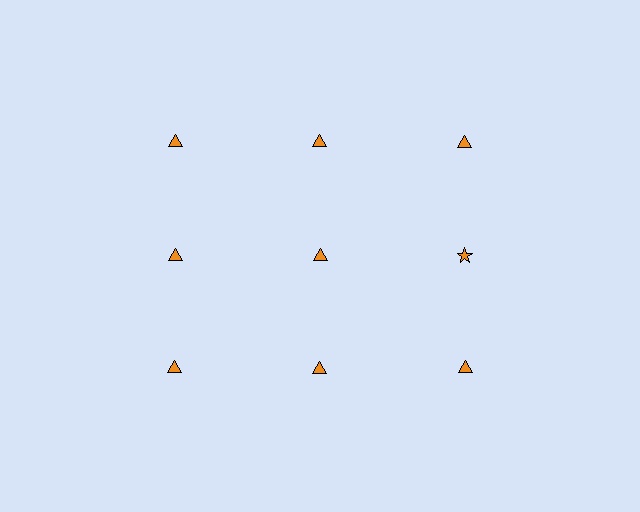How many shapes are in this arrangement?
There are 9 shapes arranged in a grid pattern.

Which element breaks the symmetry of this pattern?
The orange star in the second row, center column breaks the symmetry. All other shapes are orange triangles.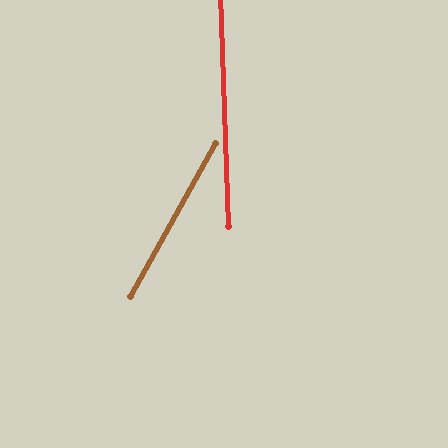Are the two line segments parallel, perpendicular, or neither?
Neither parallel nor perpendicular — they differ by about 31°.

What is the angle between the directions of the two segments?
Approximately 31 degrees.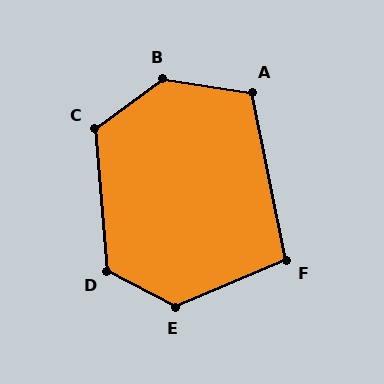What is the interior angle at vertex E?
Approximately 129 degrees (obtuse).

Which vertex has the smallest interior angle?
F, at approximately 102 degrees.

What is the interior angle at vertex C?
Approximately 121 degrees (obtuse).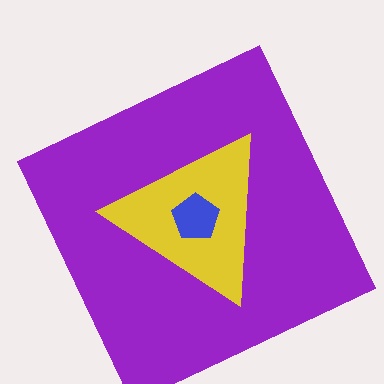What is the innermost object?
The blue pentagon.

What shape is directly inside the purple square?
The yellow triangle.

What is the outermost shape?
The purple square.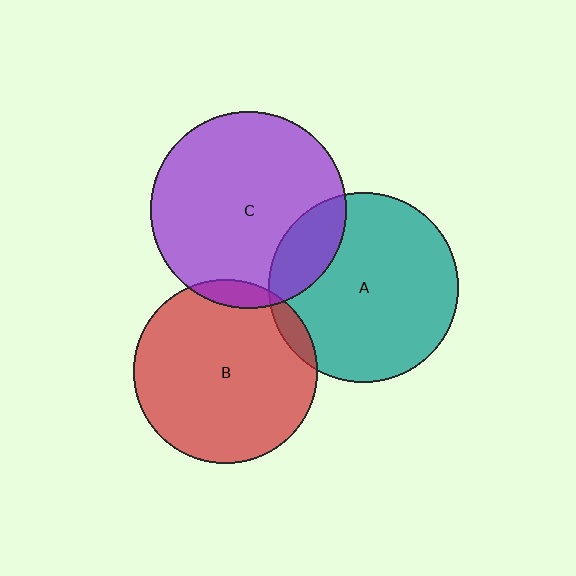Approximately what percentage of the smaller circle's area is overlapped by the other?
Approximately 20%.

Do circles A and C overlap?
Yes.